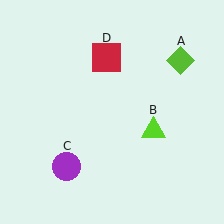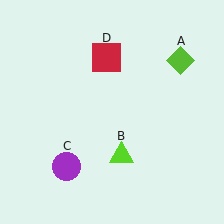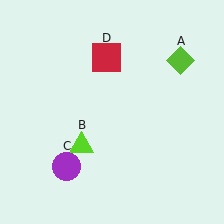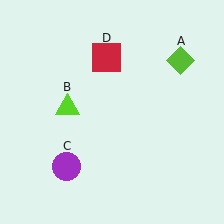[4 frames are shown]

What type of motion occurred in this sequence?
The lime triangle (object B) rotated clockwise around the center of the scene.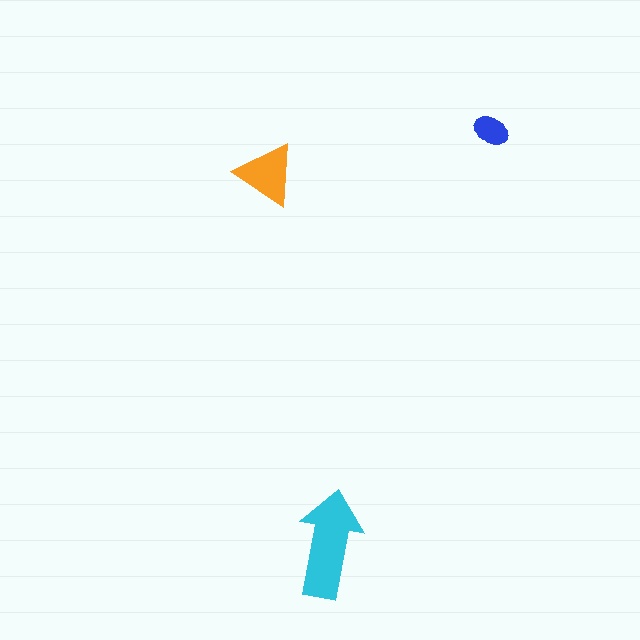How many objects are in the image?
There are 3 objects in the image.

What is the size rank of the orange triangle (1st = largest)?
2nd.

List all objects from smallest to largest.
The blue ellipse, the orange triangle, the cyan arrow.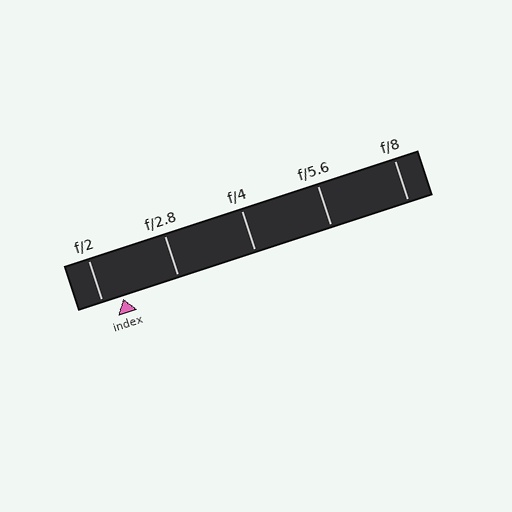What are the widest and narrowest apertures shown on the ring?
The widest aperture shown is f/2 and the narrowest is f/8.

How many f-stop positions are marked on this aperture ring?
There are 5 f-stop positions marked.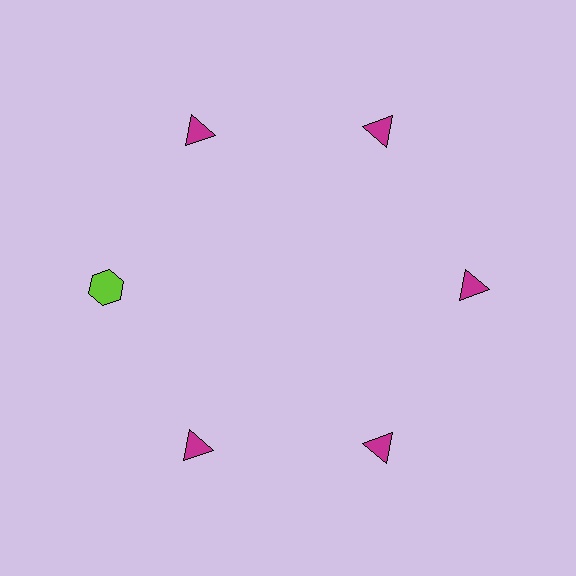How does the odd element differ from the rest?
It differs in both color (lime instead of magenta) and shape (hexagon instead of triangle).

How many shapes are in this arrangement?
There are 6 shapes arranged in a ring pattern.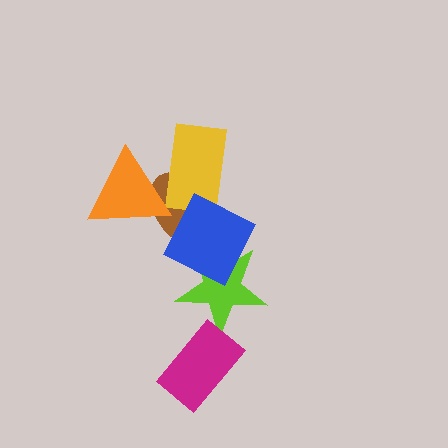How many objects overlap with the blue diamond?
3 objects overlap with the blue diamond.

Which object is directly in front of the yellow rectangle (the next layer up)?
The orange triangle is directly in front of the yellow rectangle.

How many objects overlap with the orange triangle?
2 objects overlap with the orange triangle.